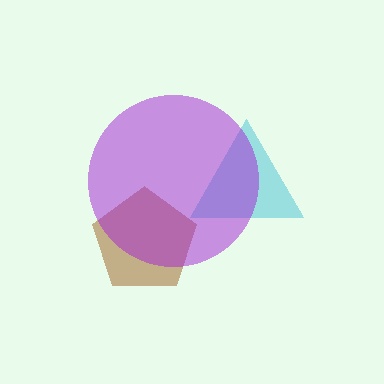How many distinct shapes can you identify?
There are 3 distinct shapes: a brown pentagon, a cyan triangle, a purple circle.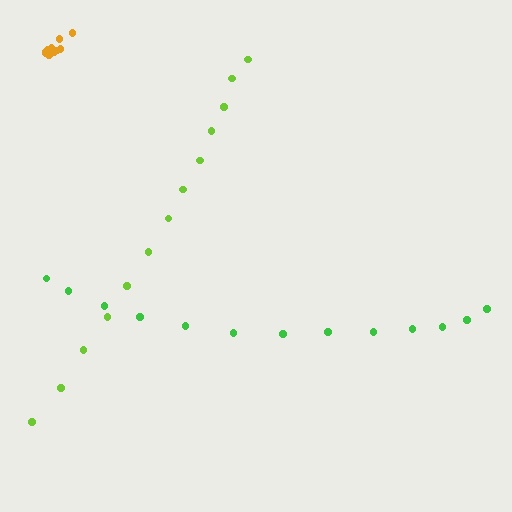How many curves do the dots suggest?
There are 3 distinct paths.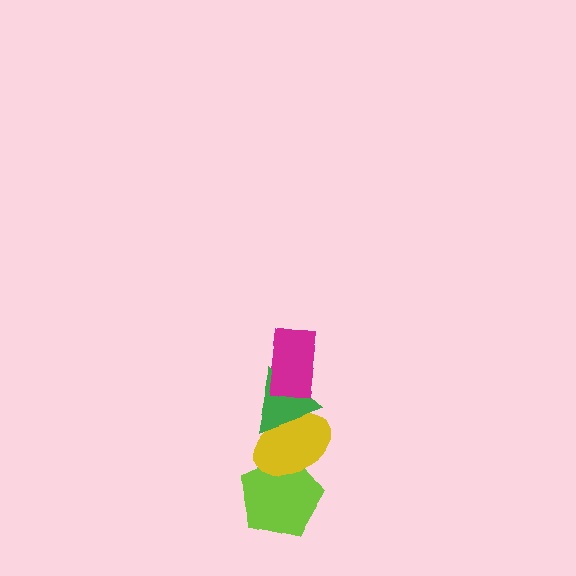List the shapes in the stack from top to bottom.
From top to bottom: the magenta rectangle, the green triangle, the yellow ellipse, the lime pentagon.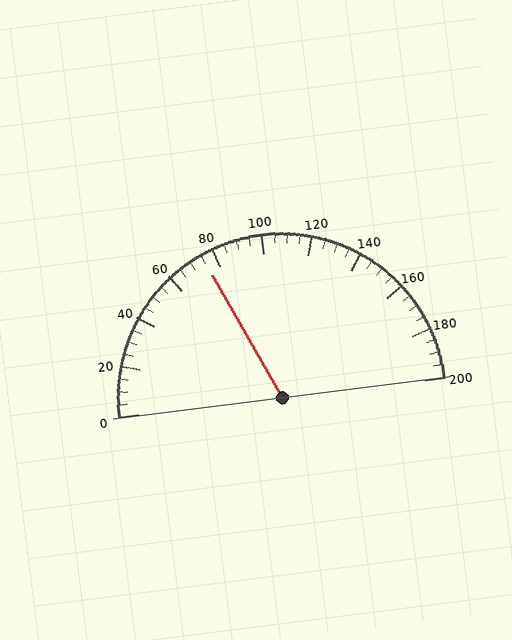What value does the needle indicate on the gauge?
The needle indicates approximately 75.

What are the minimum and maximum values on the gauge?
The gauge ranges from 0 to 200.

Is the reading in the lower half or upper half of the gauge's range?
The reading is in the lower half of the range (0 to 200).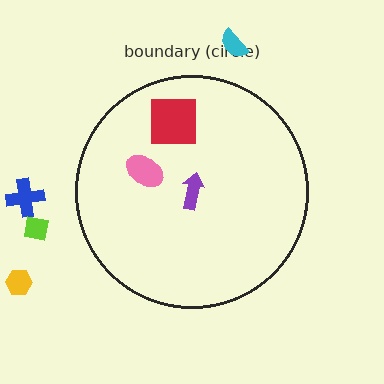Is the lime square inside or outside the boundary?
Outside.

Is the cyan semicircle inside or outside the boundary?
Outside.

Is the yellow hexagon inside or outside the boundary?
Outside.